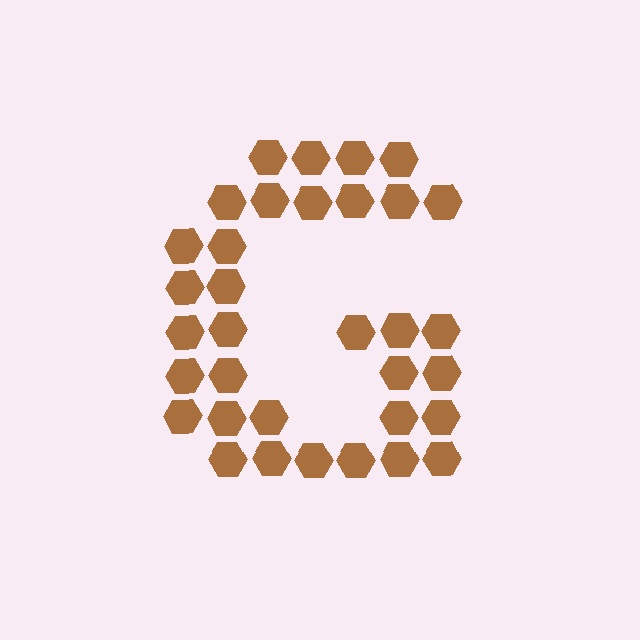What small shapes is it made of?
It is made of small hexagons.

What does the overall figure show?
The overall figure shows the letter G.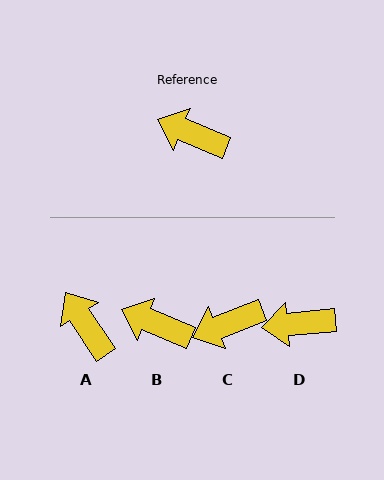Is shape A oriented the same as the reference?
No, it is off by about 35 degrees.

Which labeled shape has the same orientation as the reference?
B.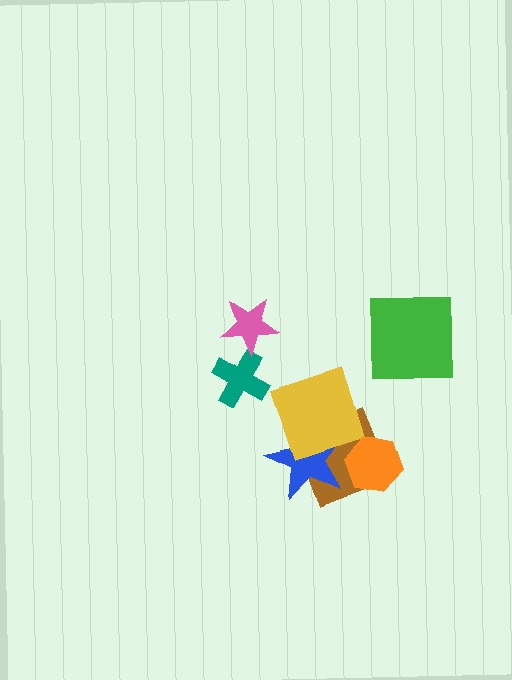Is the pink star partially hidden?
No, no other shape covers it.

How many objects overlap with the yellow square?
2 objects overlap with the yellow square.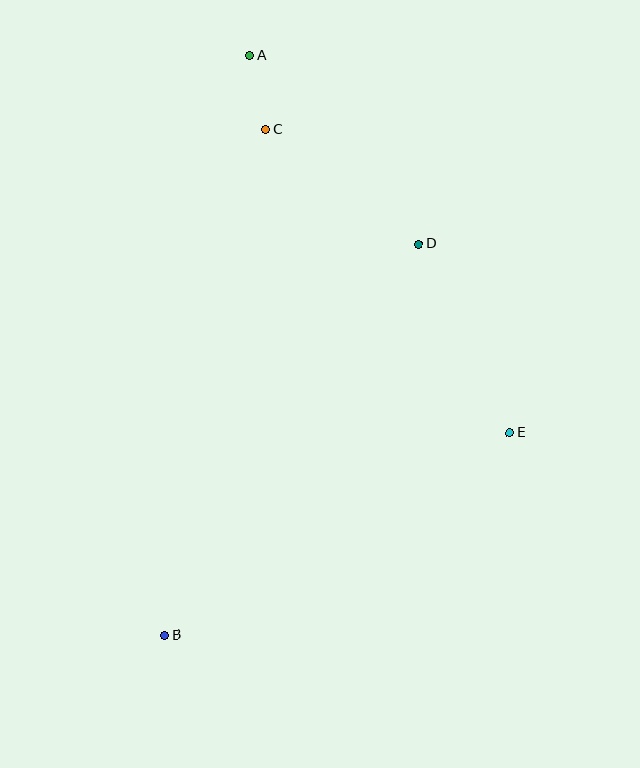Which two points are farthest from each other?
Points A and B are farthest from each other.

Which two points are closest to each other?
Points A and C are closest to each other.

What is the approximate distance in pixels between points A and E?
The distance between A and E is approximately 458 pixels.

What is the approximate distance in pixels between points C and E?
The distance between C and E is approximately 390 pixels.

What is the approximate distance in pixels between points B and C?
The distance between B and C is approximately 516 pixels.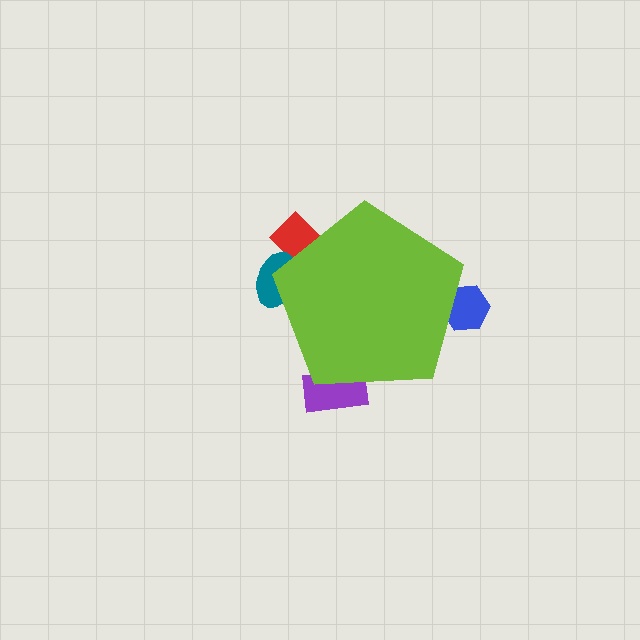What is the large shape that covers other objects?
A lime pentagon.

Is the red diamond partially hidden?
Yes, the red diamond is partially hidden behind the lime pentagon.